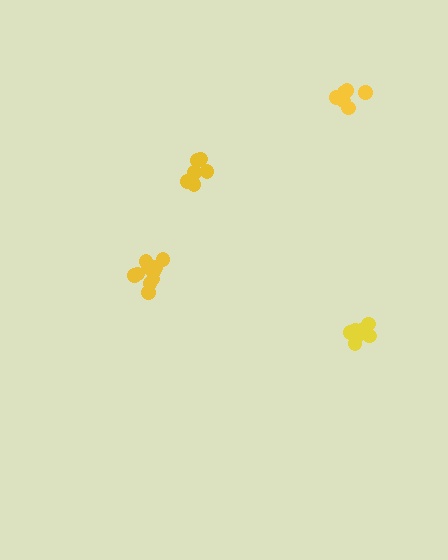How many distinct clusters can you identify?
There are 4 distinct clusters.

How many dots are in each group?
Group 1: 6 dots, Group 2: 6 dots, Group 3: 10 dots, Group 4: 11 dots (33 total).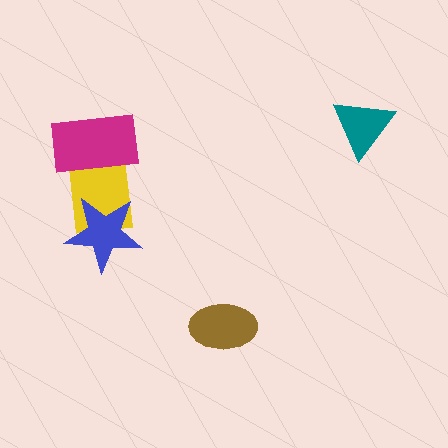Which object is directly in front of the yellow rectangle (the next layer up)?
The blue star is directly in front of the yellow rectangle.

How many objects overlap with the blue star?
1 object overlaps with the blue star.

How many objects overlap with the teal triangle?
0 objects overlap with the teal triangle.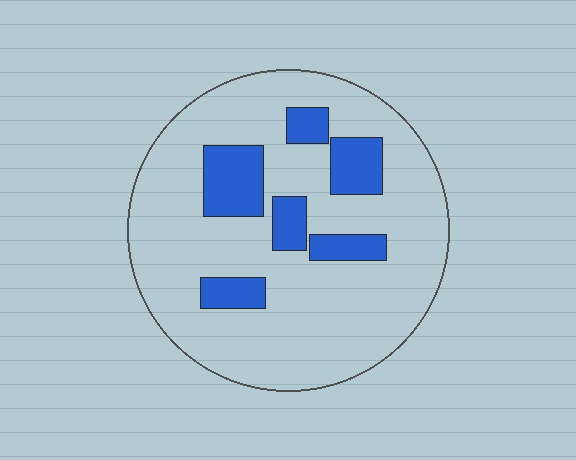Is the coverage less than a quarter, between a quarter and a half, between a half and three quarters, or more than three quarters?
Less than a quarter.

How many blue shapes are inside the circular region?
6.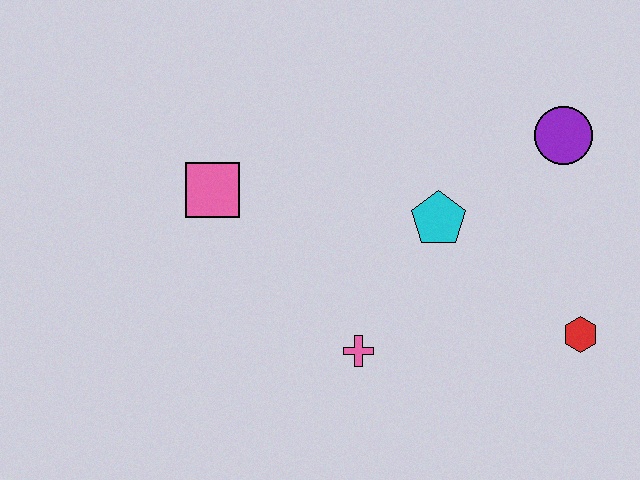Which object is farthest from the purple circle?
The pink square is farthest from the purple circle.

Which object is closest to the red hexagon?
The cyan pentagon is closest to the red hexagon.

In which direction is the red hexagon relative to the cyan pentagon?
The red hexagon is to the right of the cyan pentagon.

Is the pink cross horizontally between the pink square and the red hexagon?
Yes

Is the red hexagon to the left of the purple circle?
No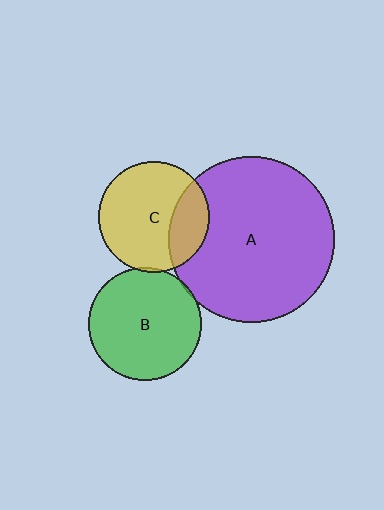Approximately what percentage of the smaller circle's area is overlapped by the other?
Approximately 5%.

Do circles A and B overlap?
Yes.